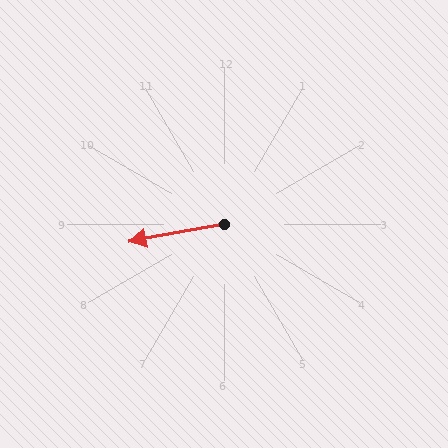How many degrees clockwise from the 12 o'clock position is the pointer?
Approximately 260 degrees.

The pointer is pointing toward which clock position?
Roughly 9 o'clock.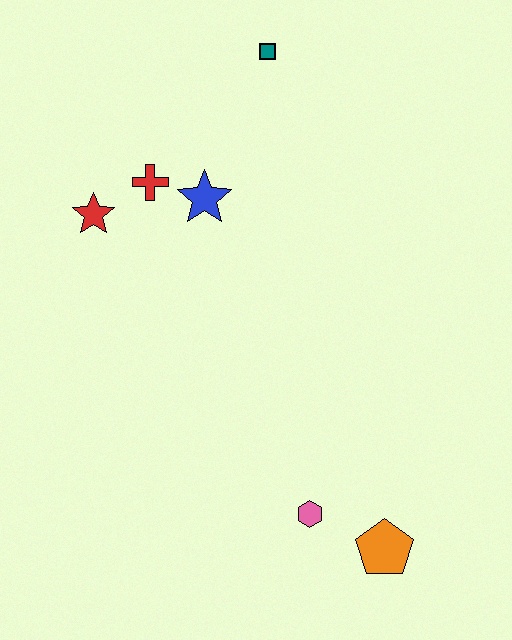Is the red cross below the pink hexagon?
No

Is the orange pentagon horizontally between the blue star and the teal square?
No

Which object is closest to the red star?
The red cross is closest to the red star.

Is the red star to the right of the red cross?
No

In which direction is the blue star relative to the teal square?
The blue star is below the teal square.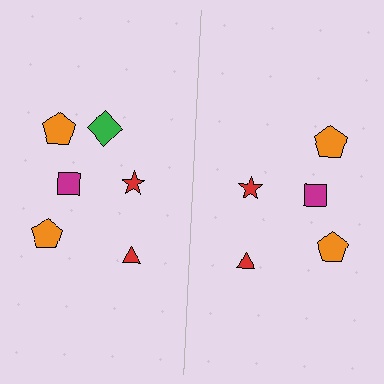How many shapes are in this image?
There are 11 shapes in this image.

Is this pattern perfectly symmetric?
No, the pattern is not perfectly symmetric. A green diamond is missing from the right side.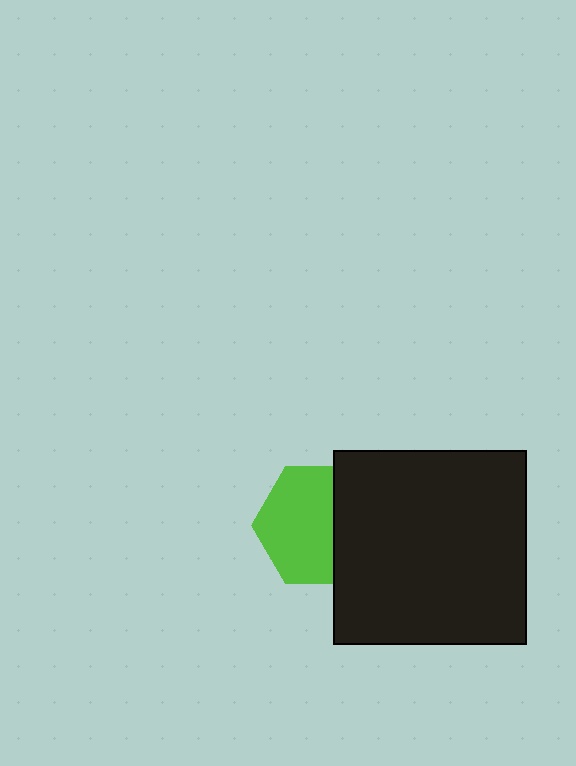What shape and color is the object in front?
The object in front is a black square.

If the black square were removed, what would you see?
You would see the complete lime hexagon.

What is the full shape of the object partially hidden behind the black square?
The partially hidden object is a lime hexagon.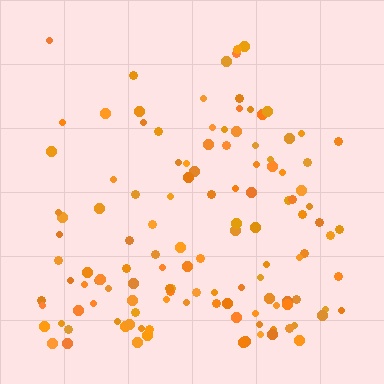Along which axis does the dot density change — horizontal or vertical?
Vertical.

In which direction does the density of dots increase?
From top to bottom, with the bottom side densest.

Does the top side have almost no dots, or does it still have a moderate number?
Still a moderate number, just noticeably fewer than the bottom.